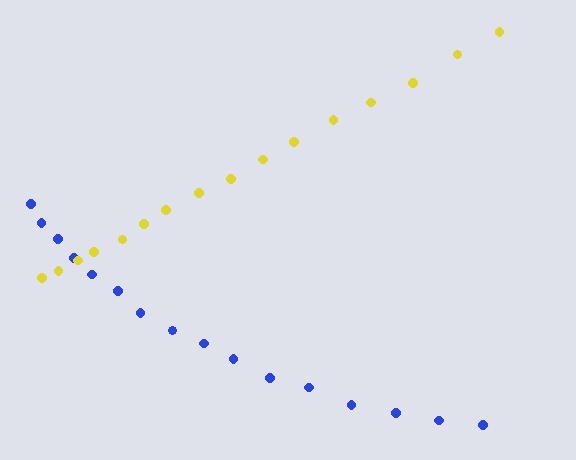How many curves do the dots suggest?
There are 2 distinct paths.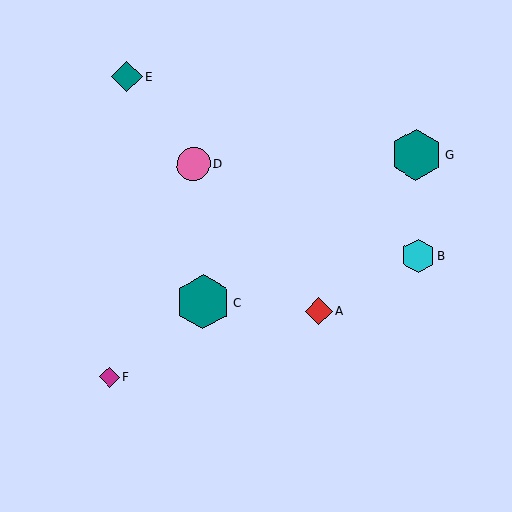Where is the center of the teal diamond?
The center of the teal diamond is at (127, 76).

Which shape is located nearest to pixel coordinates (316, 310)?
The red diamond (labeled A) at (319, 311) is nearest to that location.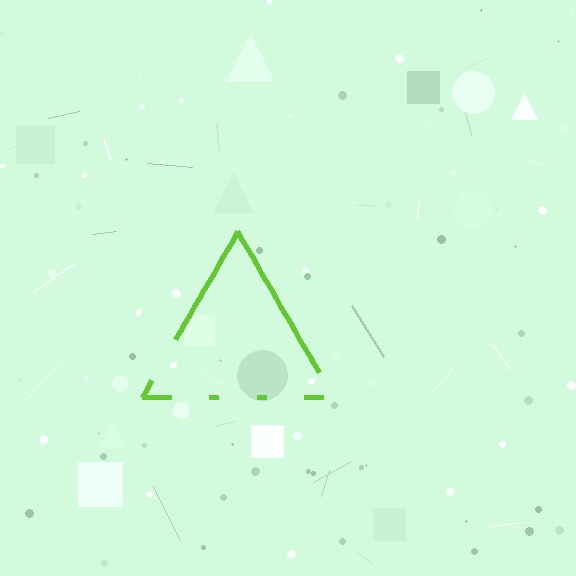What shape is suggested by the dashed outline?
The dashed outline suggests a triangle.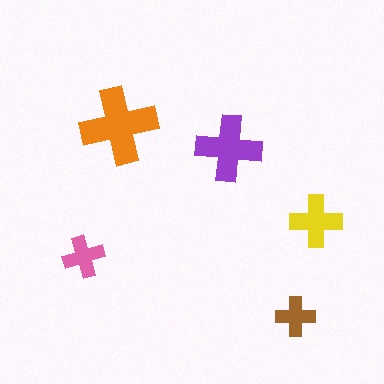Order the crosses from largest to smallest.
the orange one, the purple one, the yellow one, the pink one, the brown one.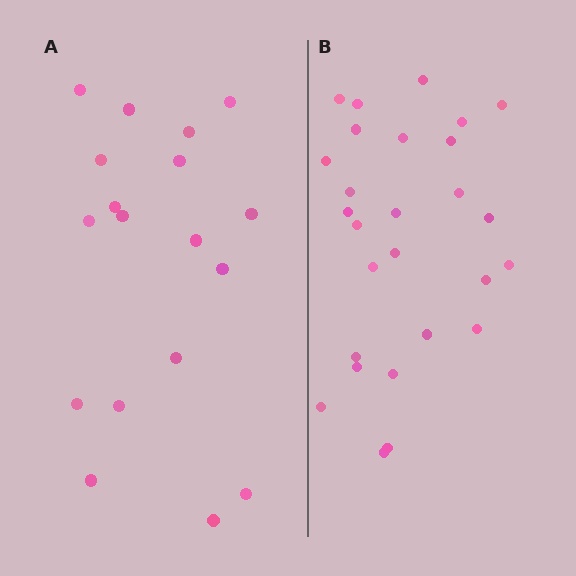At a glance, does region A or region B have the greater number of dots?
Region B (the right region) has more dots.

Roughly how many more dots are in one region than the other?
Region B has roughly 8 or so more dots than region A.